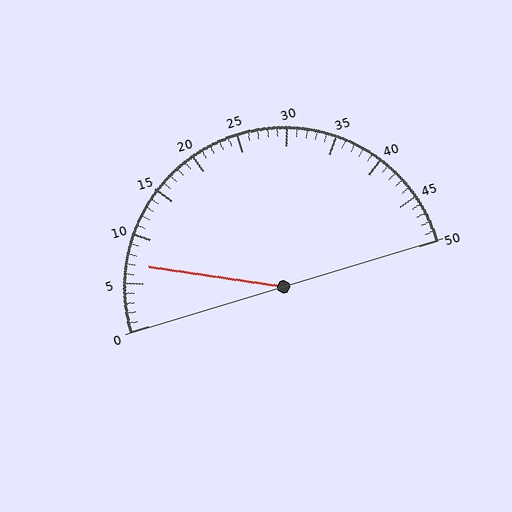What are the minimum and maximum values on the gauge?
The gauge ranges from 0 to 50.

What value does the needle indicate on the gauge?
The needle indicates approximately 7.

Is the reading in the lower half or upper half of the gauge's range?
The reading is in the lower half of the range (0 to 50).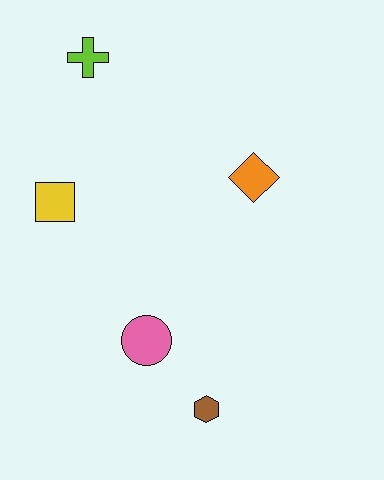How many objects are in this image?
There are 5 objects.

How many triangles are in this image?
There are no triangles.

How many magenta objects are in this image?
There are no magenta objects.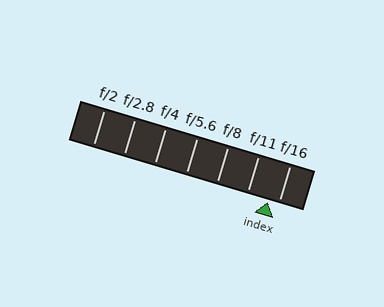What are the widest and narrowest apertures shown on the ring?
The widest aperture shown is f/2 and the narrowest is f/16.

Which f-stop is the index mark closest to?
The index mark is closest to f/16.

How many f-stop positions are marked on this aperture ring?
There are 7 f-stop positions marked.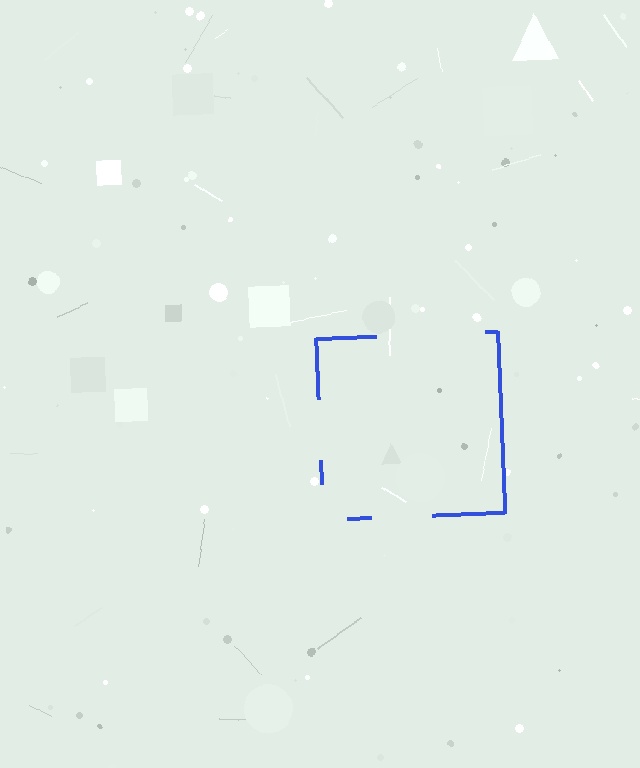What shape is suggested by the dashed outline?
The dashed outline suggests a square.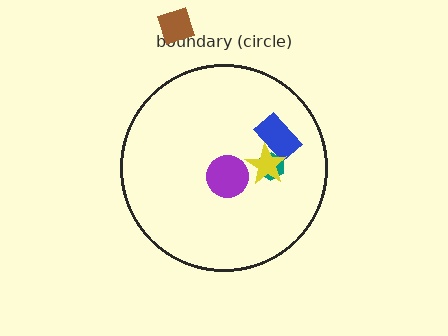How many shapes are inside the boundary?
4 inside, 1 outside.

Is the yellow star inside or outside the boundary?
Inside.